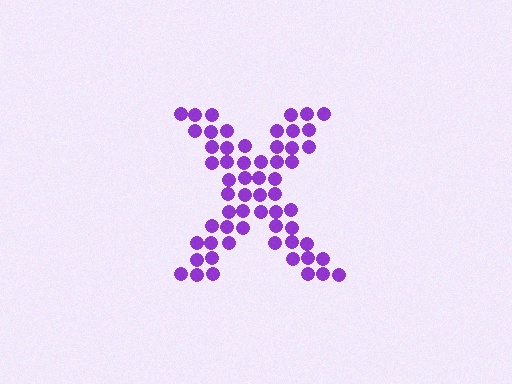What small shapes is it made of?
It is made of small circles.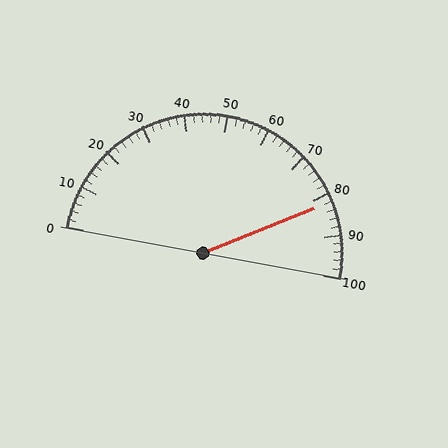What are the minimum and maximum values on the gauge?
The gauge ranges from 0 to 100.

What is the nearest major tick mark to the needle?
The nearest major tick mark is 80.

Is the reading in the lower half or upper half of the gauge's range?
The reading is in the upper half of the range (0 to 100).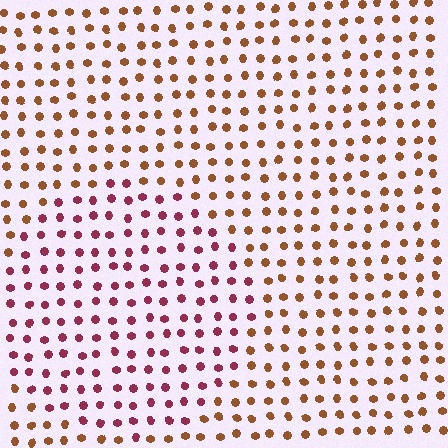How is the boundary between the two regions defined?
The boundary is defined purely by a slight shift in hue (about 45 degrees). Spacing, size, and orientation are identical on both sides.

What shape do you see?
I see a circle.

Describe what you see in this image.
The image is filled with small brown elements in a uniform arrangement. A circle-shaped region is visible where the elements are tinted to a slightly different hue, forming a subtle color boundary.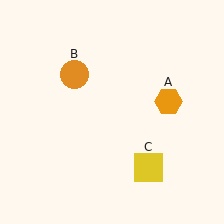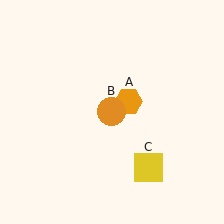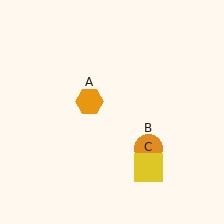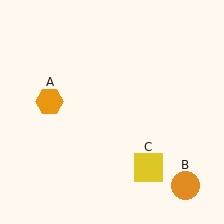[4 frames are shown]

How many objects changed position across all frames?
2 objects changed position: orange hexagon (object A), orange circle (object B).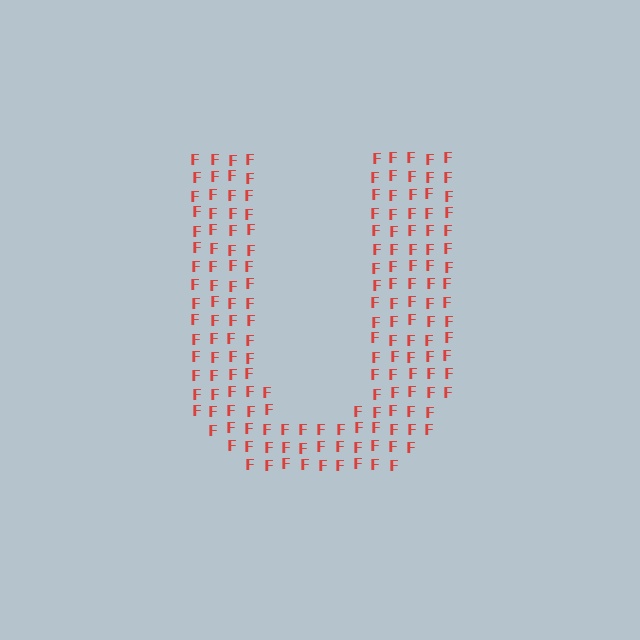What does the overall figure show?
The overall figure shows the letter U.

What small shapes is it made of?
It is made of small letter F's.